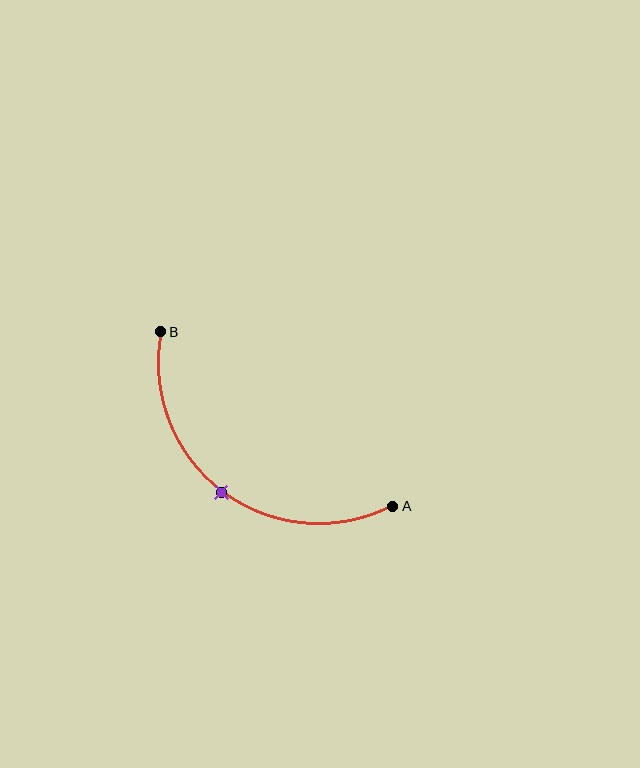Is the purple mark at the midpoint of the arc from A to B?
Yes. The purple mark lies on the arc at equal arc-length from both A and B — it is the arc midpoint.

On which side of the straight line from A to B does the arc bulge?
The arc bulges below and to the left of the straight line connecting A and B.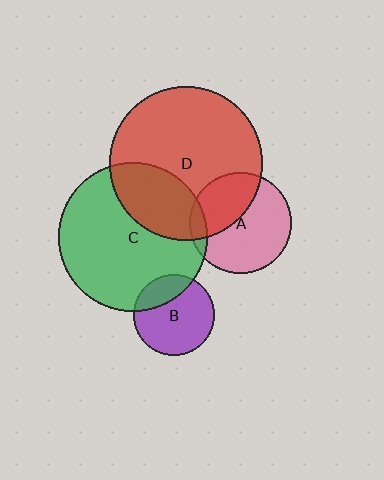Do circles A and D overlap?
Yes.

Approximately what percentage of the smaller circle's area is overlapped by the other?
Approximately 40%.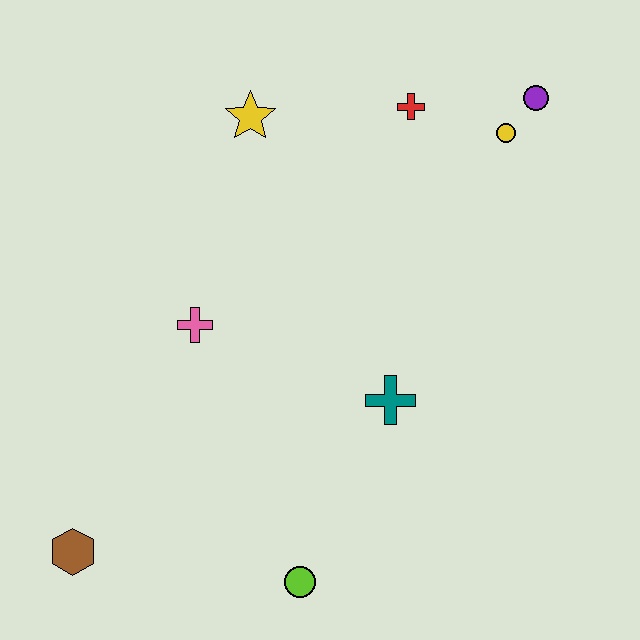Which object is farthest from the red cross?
The brown hexagon is farthest from the red cross.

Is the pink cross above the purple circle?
No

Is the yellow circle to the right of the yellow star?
Yes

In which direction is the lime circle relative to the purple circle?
The lime circle is below the purple circle.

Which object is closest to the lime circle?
The teal cross is closest to the lime circle.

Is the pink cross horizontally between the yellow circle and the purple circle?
No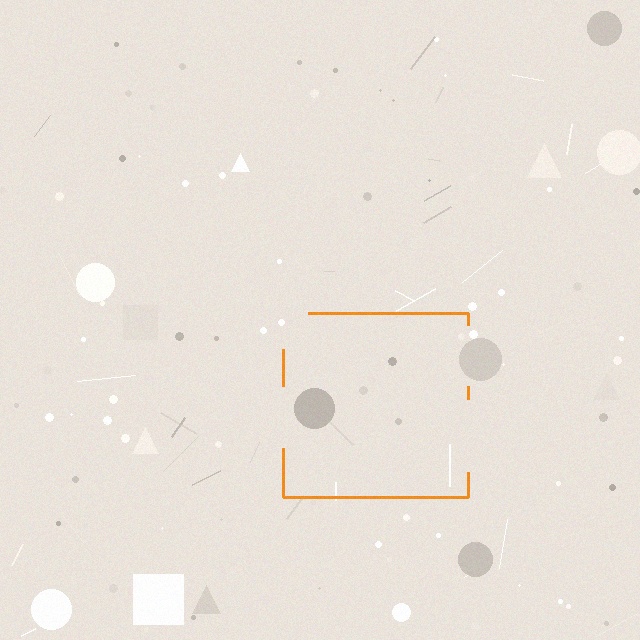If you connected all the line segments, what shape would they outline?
They would outline a square.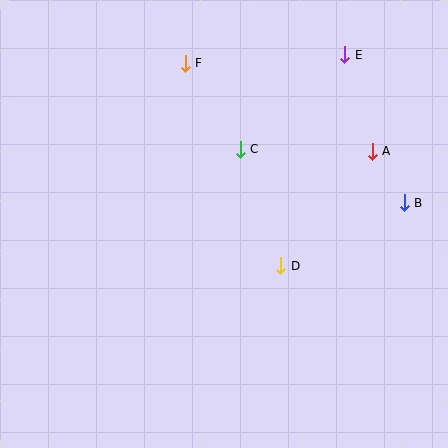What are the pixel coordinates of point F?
Point F is at (185, 63).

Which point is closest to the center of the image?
Point D at (281, 266) is closest to the center.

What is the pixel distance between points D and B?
The distance between D and B is 139 pixels.